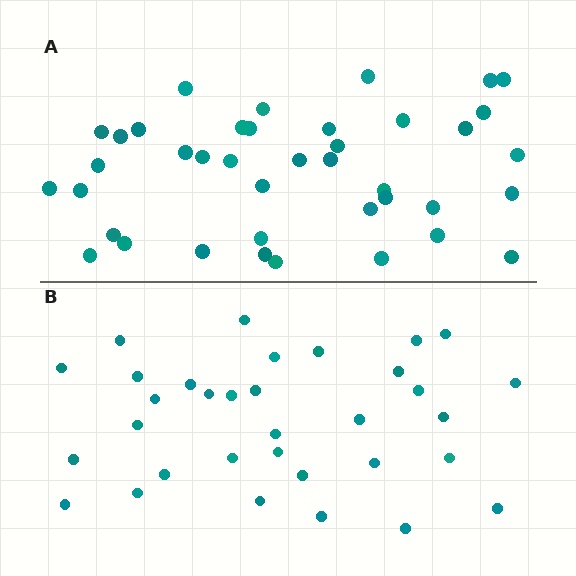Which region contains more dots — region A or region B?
Region A (the top region) has more dots.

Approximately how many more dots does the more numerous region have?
Region A has roughly 8 or so more dots than region B.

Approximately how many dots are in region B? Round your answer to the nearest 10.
About 30 dots. (The exact count is 33, which rounds to 30.)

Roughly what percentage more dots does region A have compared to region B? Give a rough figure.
About 20% more.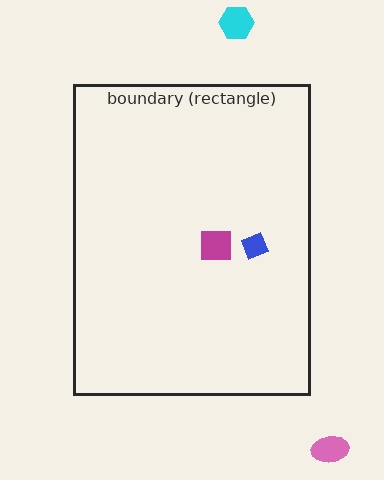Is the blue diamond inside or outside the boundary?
Inside.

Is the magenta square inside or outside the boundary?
Inside.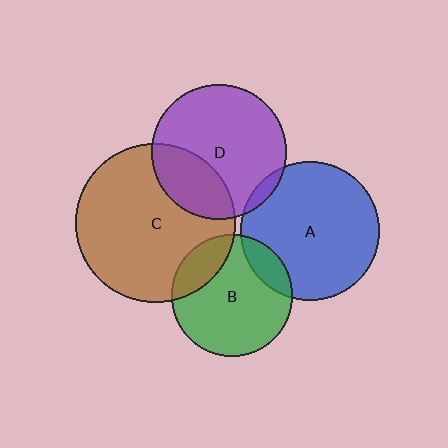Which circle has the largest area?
Circle C (brown).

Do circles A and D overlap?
Yes.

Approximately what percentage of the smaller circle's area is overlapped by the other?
Approximately 5%.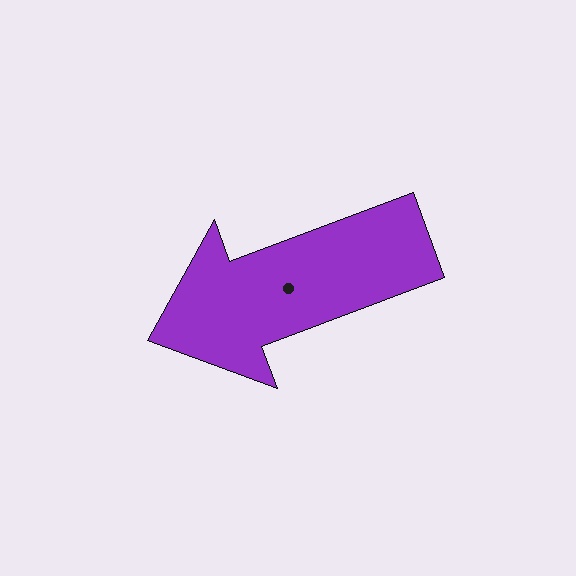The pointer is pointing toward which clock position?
Roughly 8 o'clock.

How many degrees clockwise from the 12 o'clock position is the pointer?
Approximately 249 degrees.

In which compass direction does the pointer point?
West.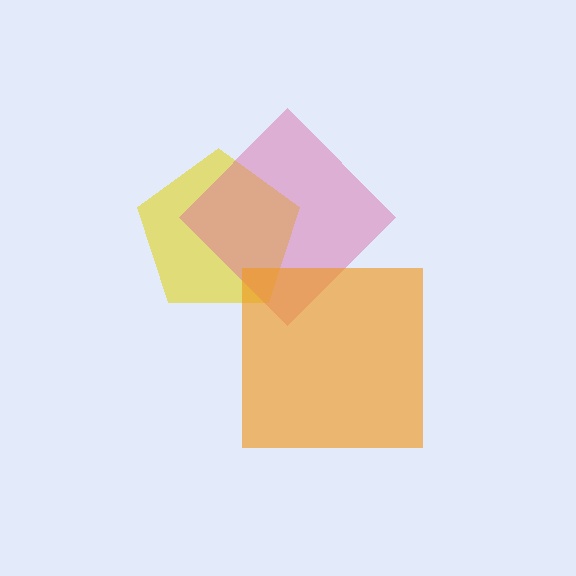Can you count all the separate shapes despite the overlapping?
Yes, there are 3 separate shapes.